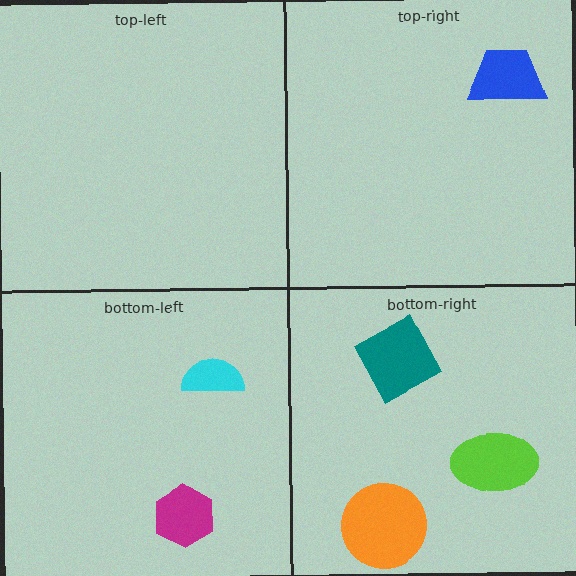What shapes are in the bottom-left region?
The magenta hexagon, the cyan semicircle.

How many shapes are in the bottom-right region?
3.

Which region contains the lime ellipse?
The bottom-right region.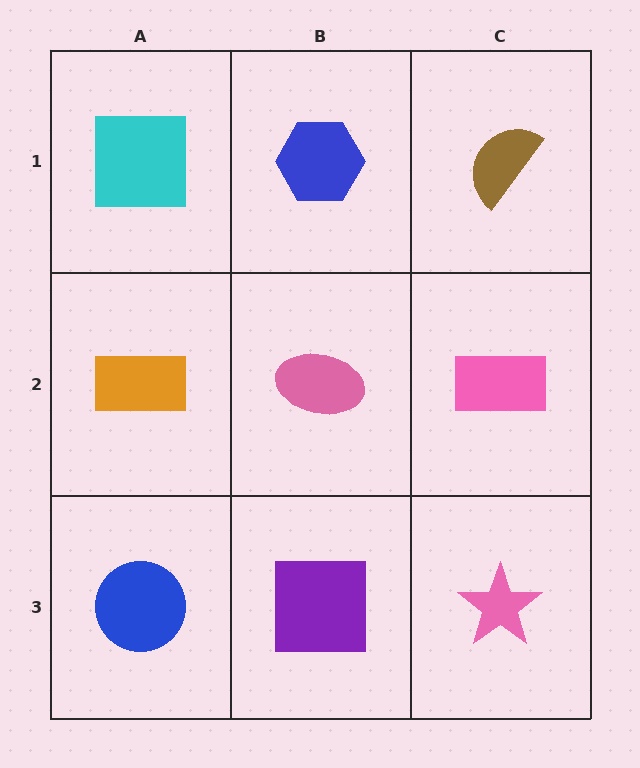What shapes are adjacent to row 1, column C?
A pink rectangle (row 2, column C), a blue hexagon (row 1, column B).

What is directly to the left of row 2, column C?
A pink ellipse.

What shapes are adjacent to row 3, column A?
An orange rectangle (row 2, column A), a purple square (row 3, column B).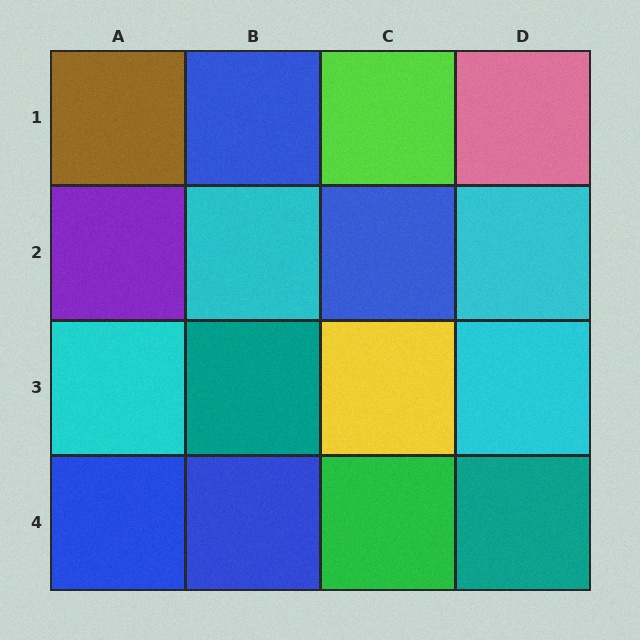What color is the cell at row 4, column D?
Teal.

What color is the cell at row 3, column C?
Yellow.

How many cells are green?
1 cell is green.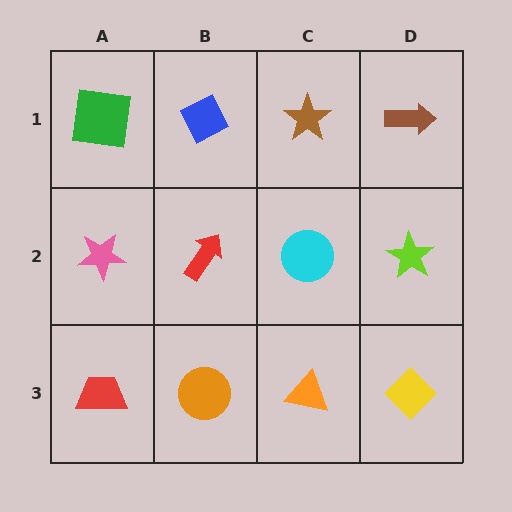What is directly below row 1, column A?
A pink star.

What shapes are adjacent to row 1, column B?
A red arrow (row 2, column B), a green square (row 1, column A), a brown star (row 1, column C).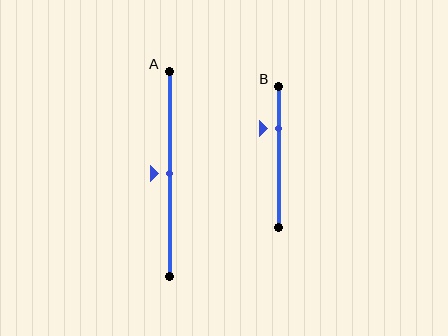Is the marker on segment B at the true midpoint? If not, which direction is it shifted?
No, the marker on segment B is shifted upward by about 20% of the segment length.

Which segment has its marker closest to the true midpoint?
Segment A has its marker closest to the true midpoint.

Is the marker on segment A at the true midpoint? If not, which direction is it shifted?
Yes, the marker on segment A is at the true midpoint.